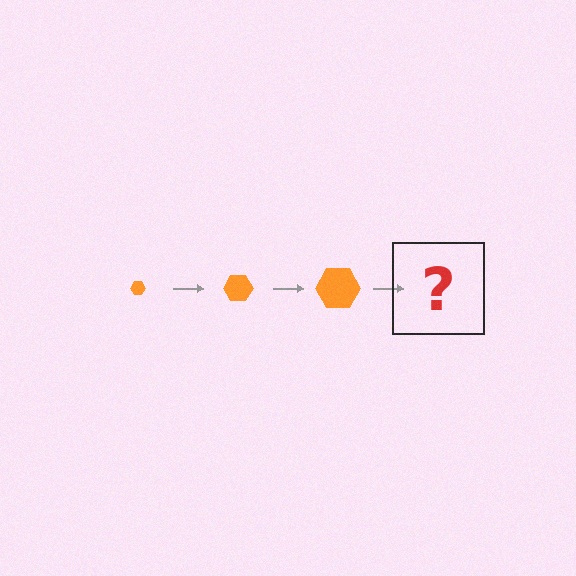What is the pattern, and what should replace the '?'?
The pattern is that the hexagon gets progressively larger each step. The '?' should be an orange hexagon, larger than the previous one.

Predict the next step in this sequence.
The next step is an orange hexagon, larger than the previous one.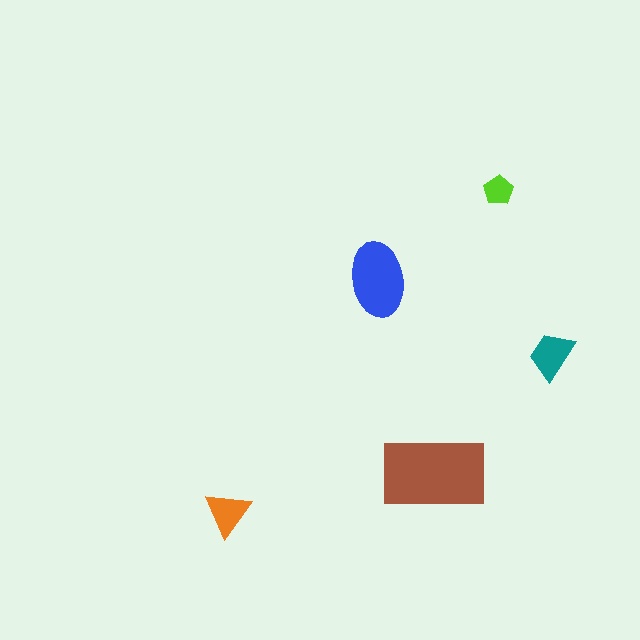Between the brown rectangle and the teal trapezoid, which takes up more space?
The brown rectangle.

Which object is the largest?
The brown rectangle.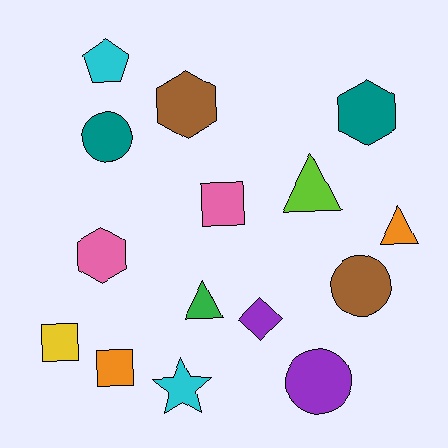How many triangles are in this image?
There are 3 triangles.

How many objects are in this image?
There are 15 objects.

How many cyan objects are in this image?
There are 2 cyan objects.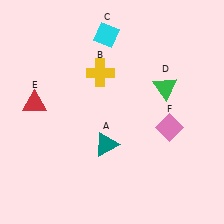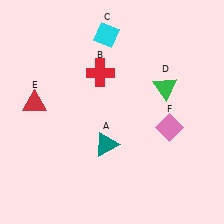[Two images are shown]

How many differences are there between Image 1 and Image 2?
There is 1 difference between the two images.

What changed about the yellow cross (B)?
In Image 1, B is yellow. In Image 2, it changed to red.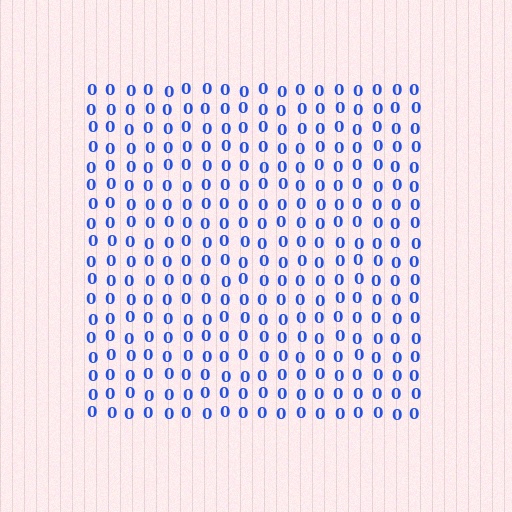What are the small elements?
The small elements are digit 0's.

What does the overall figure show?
The overall figure shows a square.